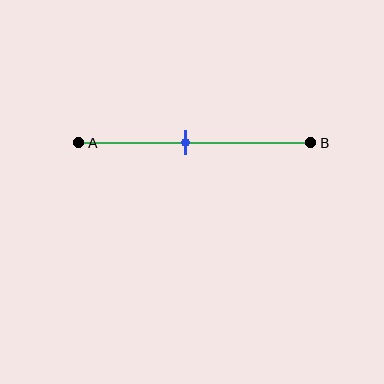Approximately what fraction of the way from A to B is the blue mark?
The blue mark is approximately 45% of the way from A to B.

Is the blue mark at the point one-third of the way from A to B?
No, the mark is at about 45% from A, not at the 33% one-third point.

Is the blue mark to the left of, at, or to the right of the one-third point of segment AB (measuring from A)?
The blue mark is to the right of the one-third point of segment AB.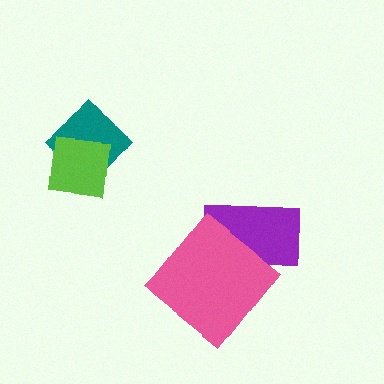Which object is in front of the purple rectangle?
The pink diamond is in front of the purple rectangle.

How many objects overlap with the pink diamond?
1 object overlaps with the pink diamond.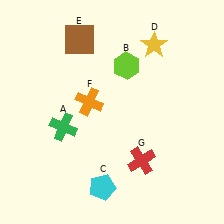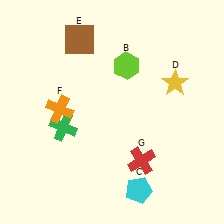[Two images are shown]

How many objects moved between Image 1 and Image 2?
3 objects moved between the two images.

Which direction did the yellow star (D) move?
The yellow star (D) moved down.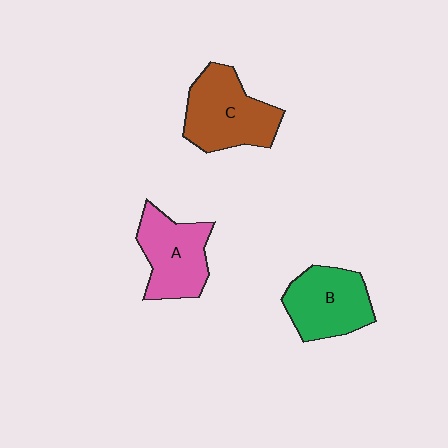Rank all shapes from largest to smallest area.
From largest to smallest: C (brown), B (green), A (pink).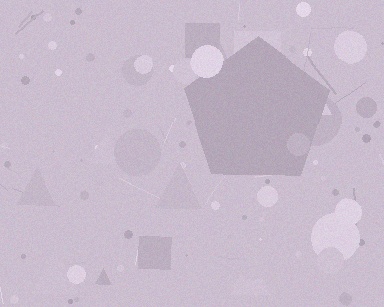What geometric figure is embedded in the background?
A pentagon is embedded in the background.